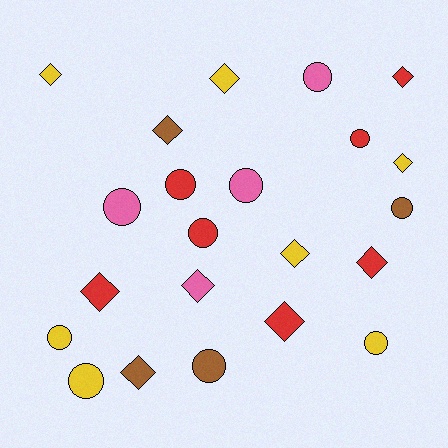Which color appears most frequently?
Red, with 7 objects.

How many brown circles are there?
There are 2 brown circles.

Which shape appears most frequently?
Diamond, with 11 objects.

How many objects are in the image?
There are 22 objects.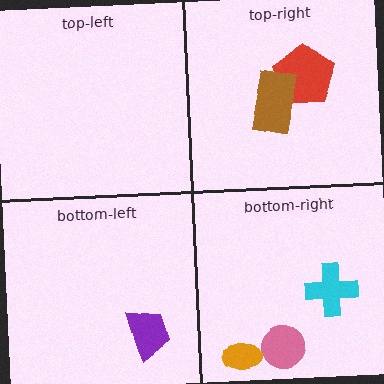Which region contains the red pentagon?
The top-right region.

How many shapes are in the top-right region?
2.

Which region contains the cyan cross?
The bottom-right region.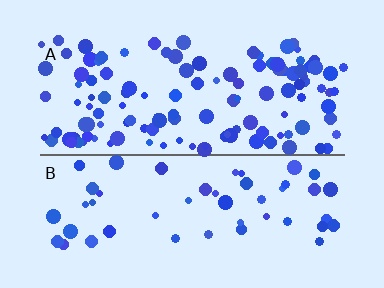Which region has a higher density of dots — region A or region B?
A (the top).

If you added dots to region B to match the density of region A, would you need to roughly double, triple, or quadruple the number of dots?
Approximately double.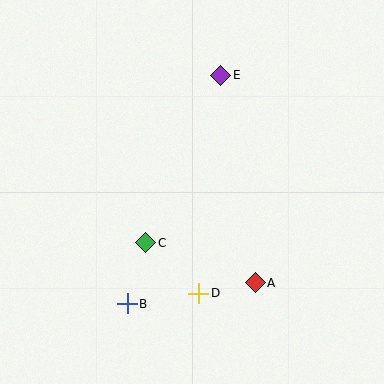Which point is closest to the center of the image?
Point C at (146, 243) is closest to the center.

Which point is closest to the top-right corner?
Point E is closest to the top-right corner.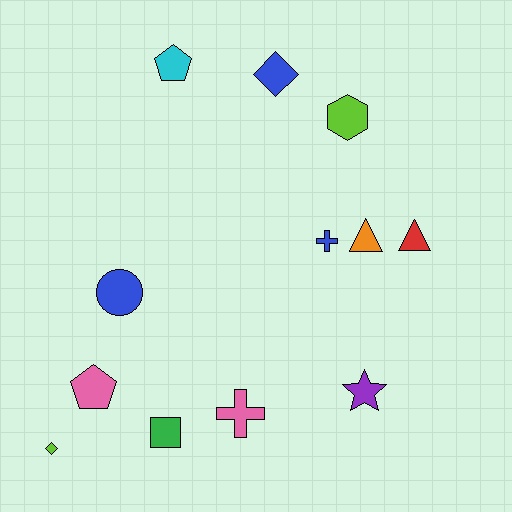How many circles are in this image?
There is 1 circle.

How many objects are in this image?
There are 12 objects.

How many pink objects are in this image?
There are 2 pink objects.